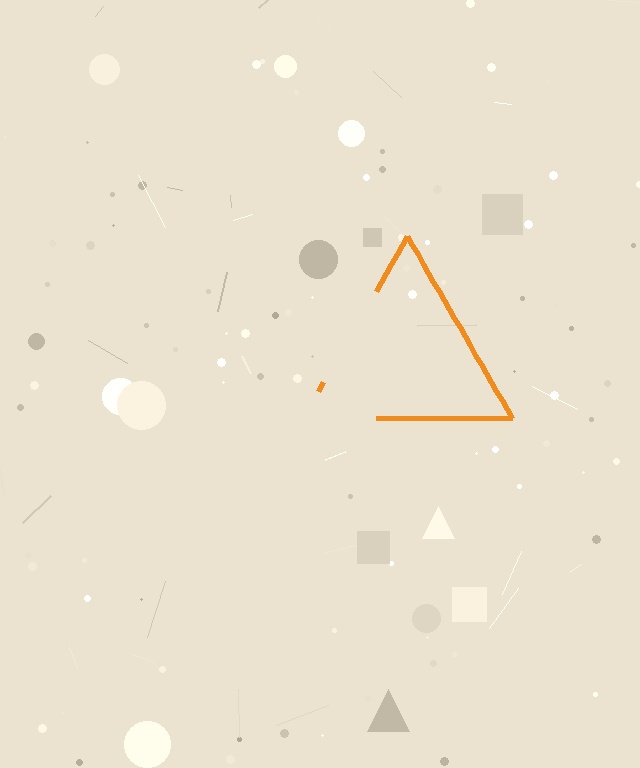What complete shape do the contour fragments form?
The contour fragments form a triangle.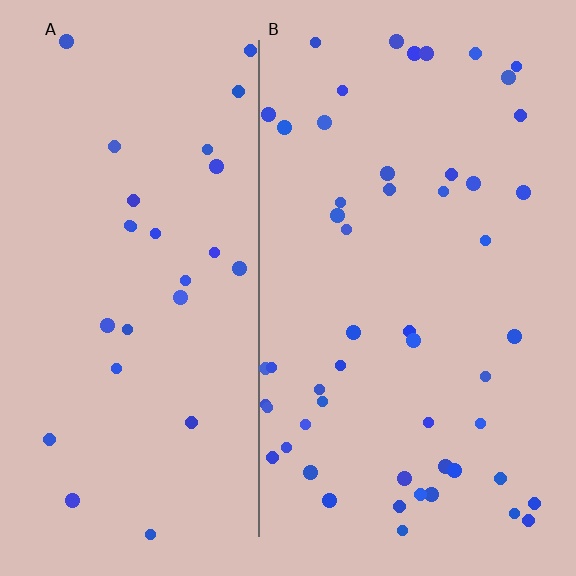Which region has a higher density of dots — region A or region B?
B (the right).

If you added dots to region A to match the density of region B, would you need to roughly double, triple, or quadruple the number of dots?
Approximately double.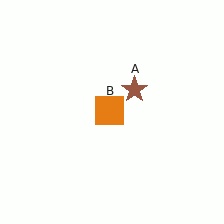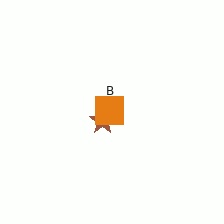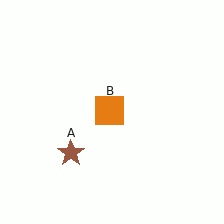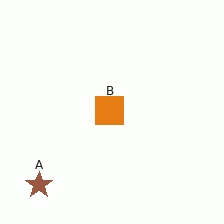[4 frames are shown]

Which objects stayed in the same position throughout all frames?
Orange square (object B) remained stationary.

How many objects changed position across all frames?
1 object changed position: brown star (object A).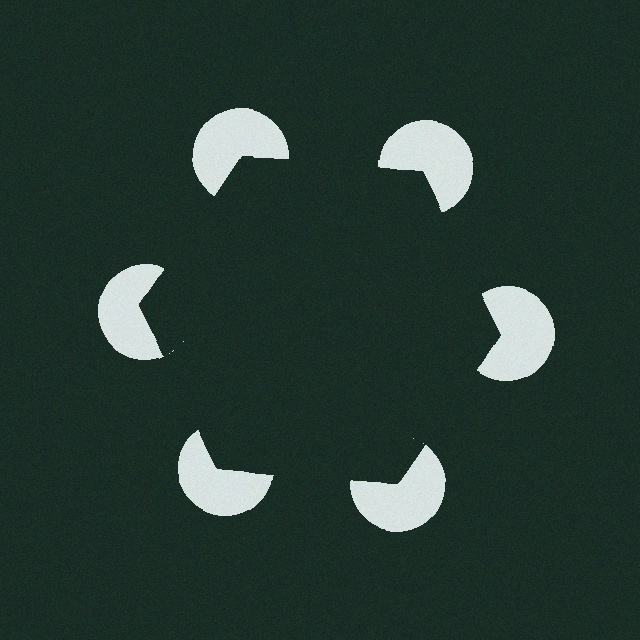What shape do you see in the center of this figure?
An illusory hexagon — its edges are inferred from the aligned wedge cuts in the pac-man discs, not physically drawn.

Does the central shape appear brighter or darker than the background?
It typically appears slightly darker than the background, even though no actual brightness change is drawn.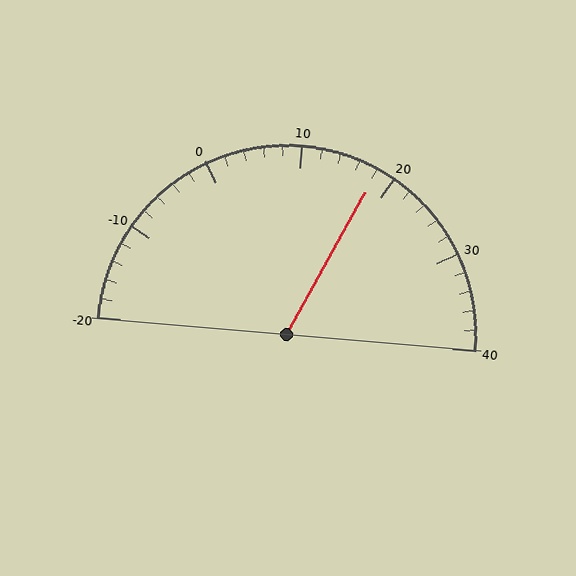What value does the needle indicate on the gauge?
The needle indicates approximately 18.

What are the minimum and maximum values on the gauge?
The gauge ranges from -20 to 40.